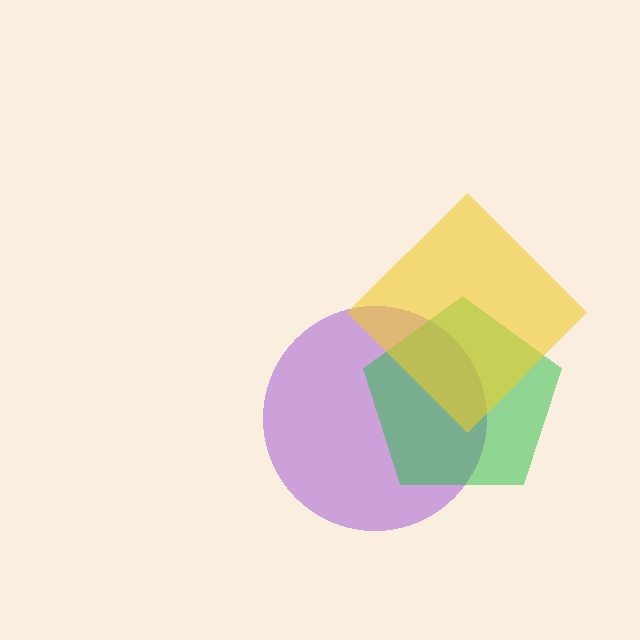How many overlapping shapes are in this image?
There are 3 overlapping shapes in the image.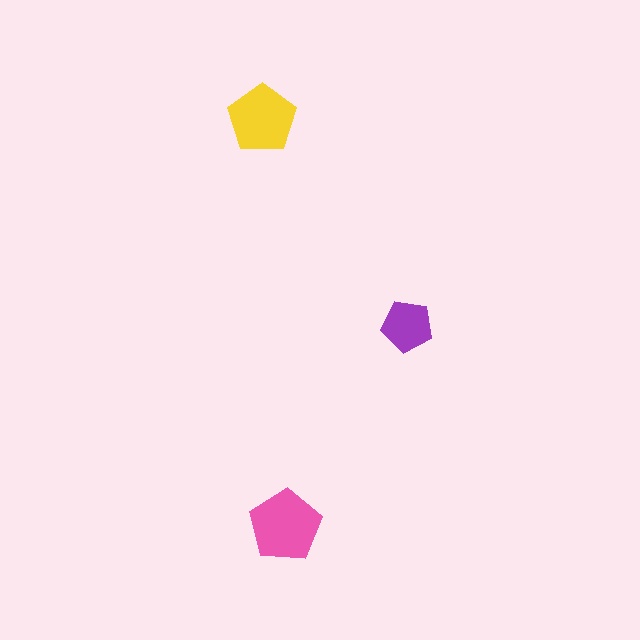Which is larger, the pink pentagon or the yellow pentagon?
The pink one.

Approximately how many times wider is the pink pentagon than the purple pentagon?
About 1.5 times wider.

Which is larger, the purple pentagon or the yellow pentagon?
The yellow one.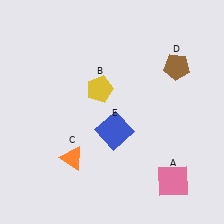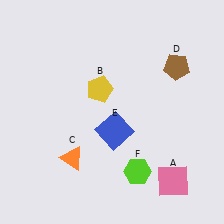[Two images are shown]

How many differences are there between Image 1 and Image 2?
There is 1 difference between the two images.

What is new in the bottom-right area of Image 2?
A lime hexagon (F) was added in the bottom-right area of Image 2.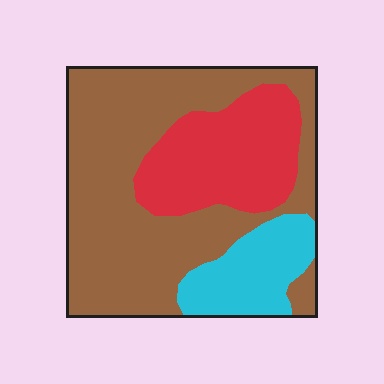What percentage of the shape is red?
Red covers around 25% of the shape.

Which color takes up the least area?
Cyan, at roughly 15%.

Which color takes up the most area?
Brown, at roughly 60%.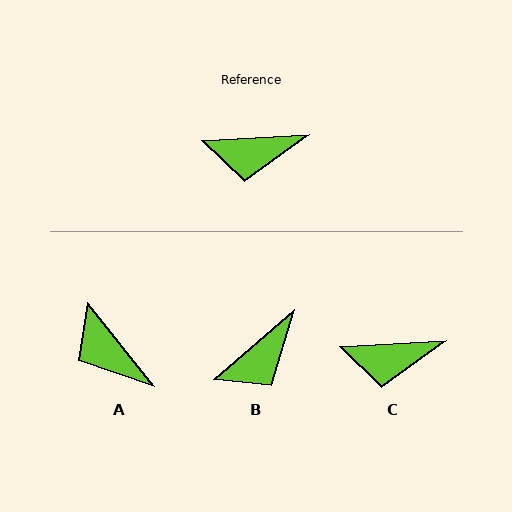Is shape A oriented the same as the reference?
No, it is off by about 55 degrees.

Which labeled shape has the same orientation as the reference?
C.